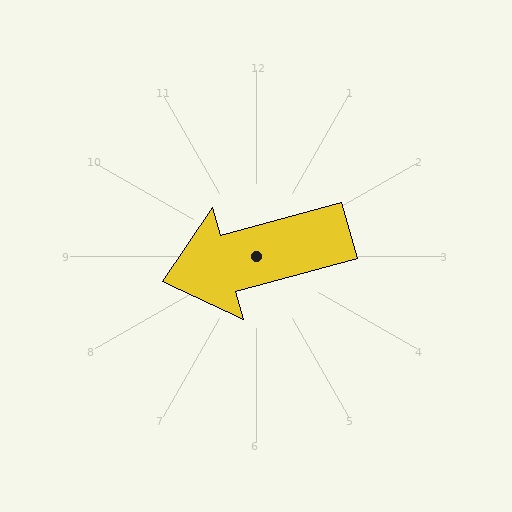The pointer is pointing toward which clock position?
Roughly 8 o'clock.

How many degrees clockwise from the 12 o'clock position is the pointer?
Approximately 255 degrees.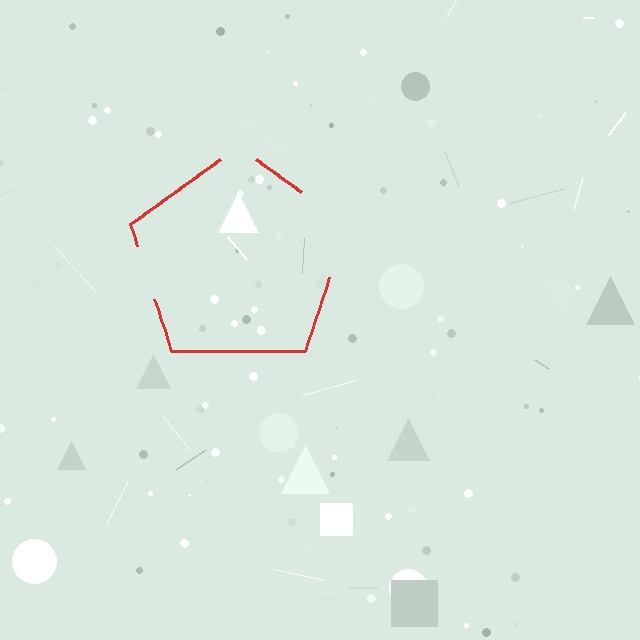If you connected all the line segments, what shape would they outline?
They would outline a pentagon.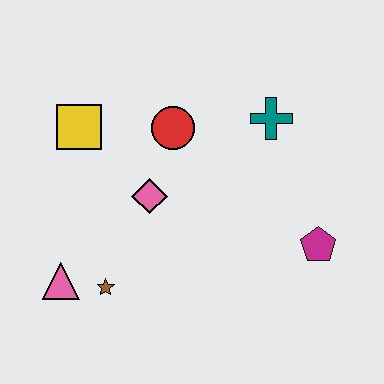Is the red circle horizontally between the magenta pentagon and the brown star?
Yes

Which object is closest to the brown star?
The pink triangle is closest to the brown star.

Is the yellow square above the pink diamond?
Yes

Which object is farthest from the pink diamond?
The magenta pentagon is farthest from the pink diamond.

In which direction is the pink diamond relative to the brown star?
The pink diamond is above the brown star.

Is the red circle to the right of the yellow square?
Yes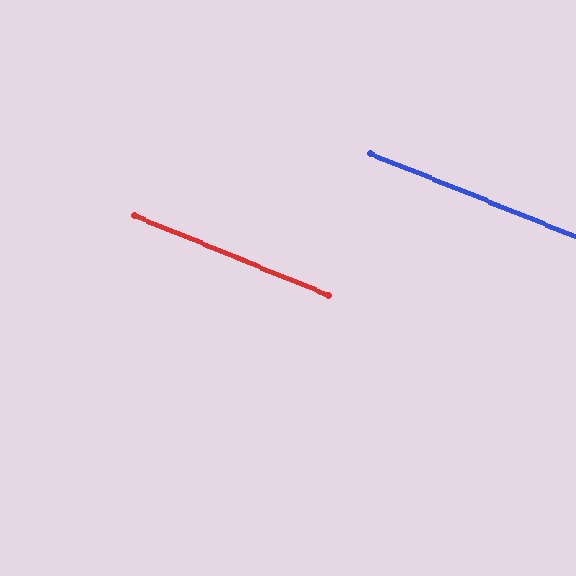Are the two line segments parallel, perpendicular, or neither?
Parallel — their directions differ by only 0.2°.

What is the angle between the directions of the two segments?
Approximately 0 degrees.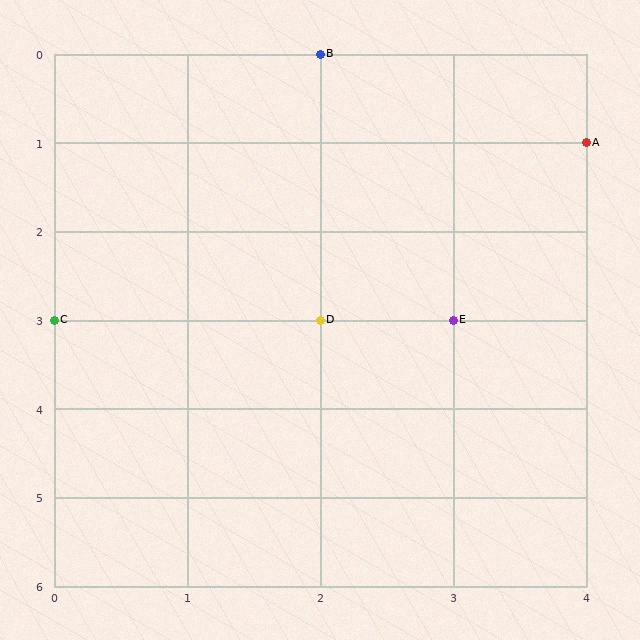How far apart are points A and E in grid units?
Points A and E are 1 column and 2 rows apart (about 2.2 grid units diagonally).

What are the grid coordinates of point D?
Point D is at grid coordinates (2, 3).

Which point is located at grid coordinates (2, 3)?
Point D is at (2, 3).